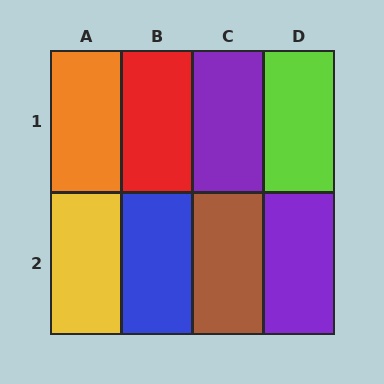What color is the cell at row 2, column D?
Purple.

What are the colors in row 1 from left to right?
Orange, red, purple, lime.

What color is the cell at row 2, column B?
Blue.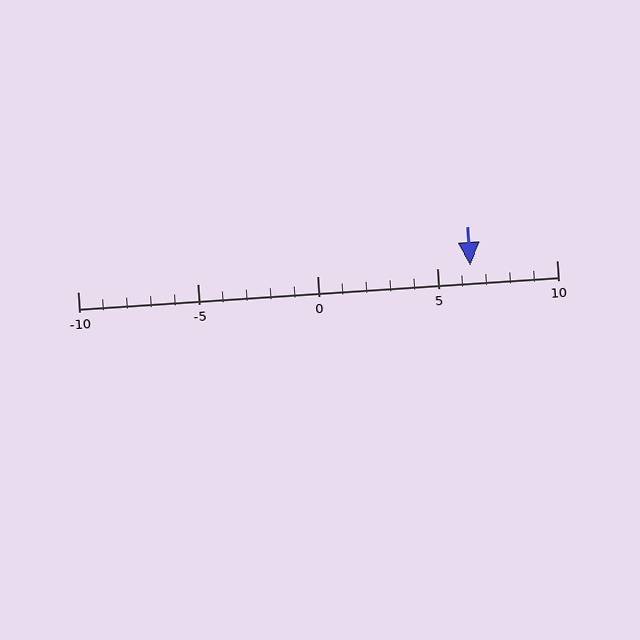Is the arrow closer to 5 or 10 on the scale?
The arrow is closer to 5.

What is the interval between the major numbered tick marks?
The major tick marks are spaced 5 units apart.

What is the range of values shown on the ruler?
The ruler shows values from -10 to 10.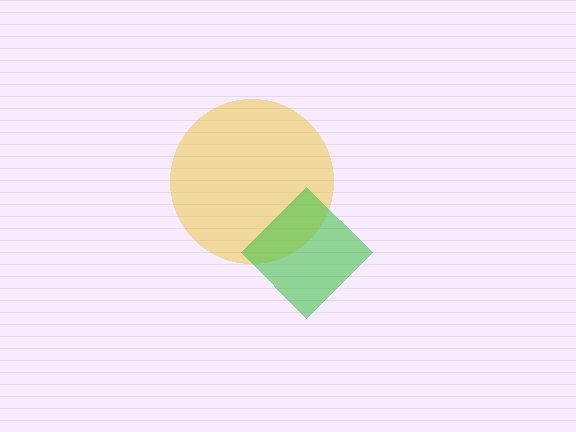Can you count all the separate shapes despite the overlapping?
Yes, there are 2 separate shapes.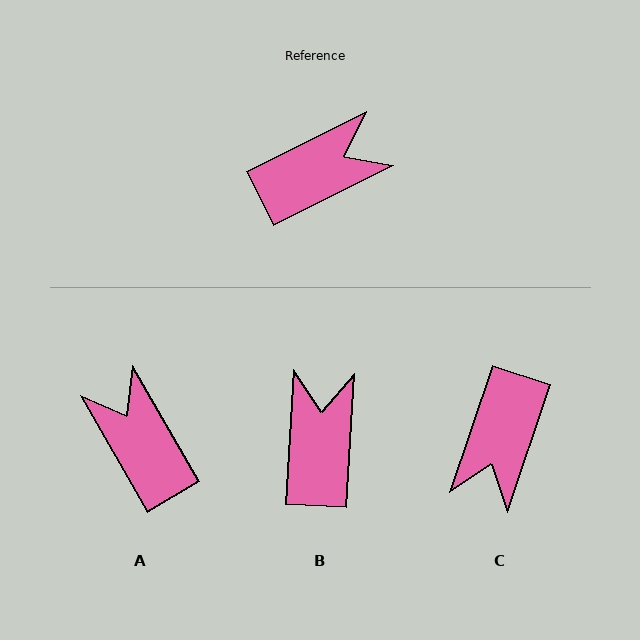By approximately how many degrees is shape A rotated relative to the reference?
Approximately 94 degrees counter-clockwise.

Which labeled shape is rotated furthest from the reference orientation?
C, about 135 degrees away.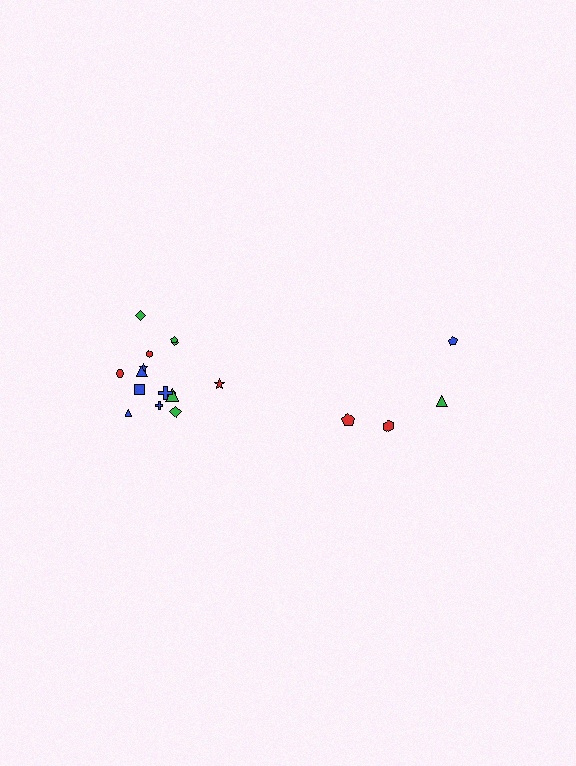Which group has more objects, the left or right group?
The left group.